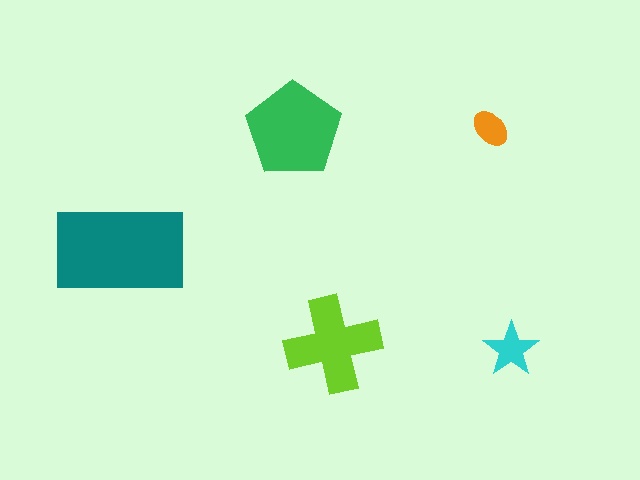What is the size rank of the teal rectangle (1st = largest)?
1st.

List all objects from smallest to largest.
The orange ellipse, the cyan star, the lime cross, the green pentagon, the teal rectangle.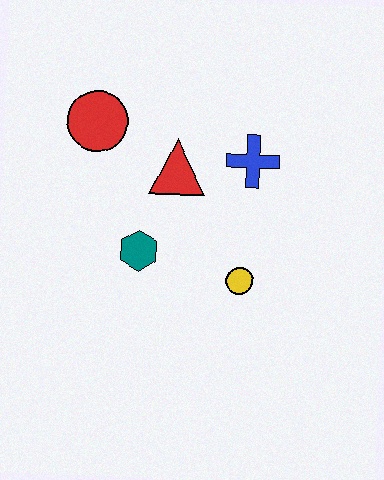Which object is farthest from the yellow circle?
The red circle is farthest from the yellow circle.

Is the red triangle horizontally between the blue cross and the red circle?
Yes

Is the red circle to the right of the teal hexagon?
No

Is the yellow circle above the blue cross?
No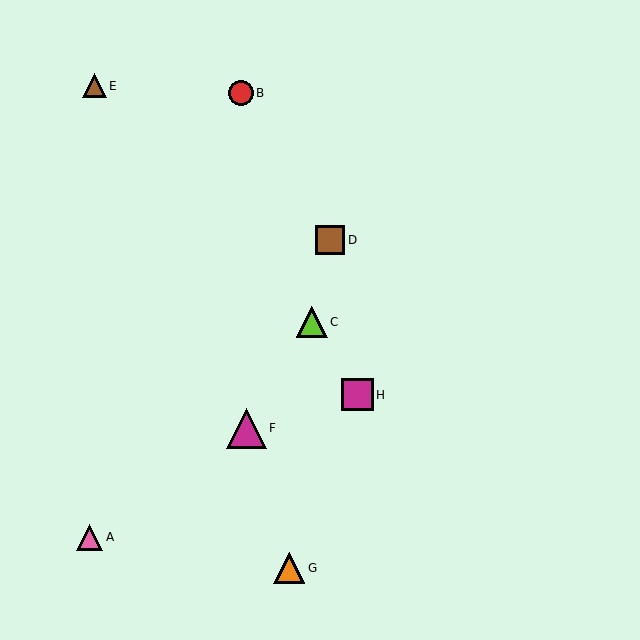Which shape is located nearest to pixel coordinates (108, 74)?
The brown triangle (labeled E) at (94, 86) is nearest to that location.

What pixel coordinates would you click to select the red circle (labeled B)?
Click at (241, 93) to select the red circle B.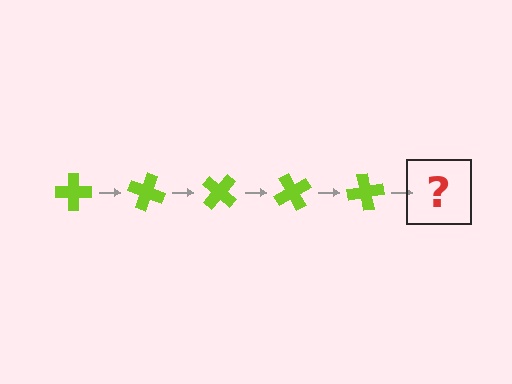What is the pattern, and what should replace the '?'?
The pattern is that the cross rotates 20 degrees each step. The '?' should be a lime cross rotated 100 degrees.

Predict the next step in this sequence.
The next step is a lime cross rotated 100 degrees.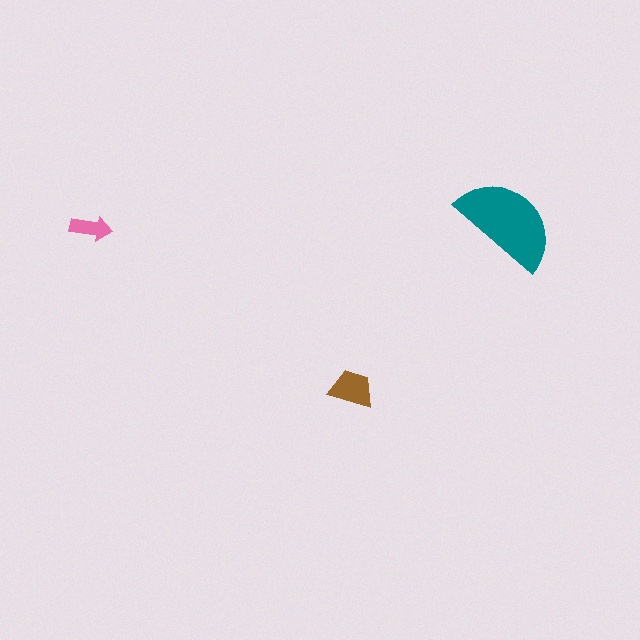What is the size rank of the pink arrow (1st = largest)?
3rd.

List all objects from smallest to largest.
The pink arrow, the brown trapezoid, the teal semicircle.